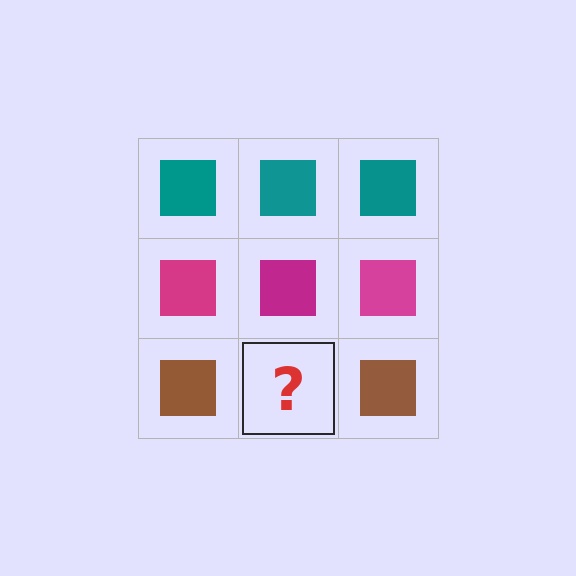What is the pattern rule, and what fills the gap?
The rule is that each row has a consistent color. The gap should be filled with a brown square.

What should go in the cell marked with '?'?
The missing cell should contain a brown square.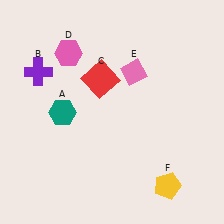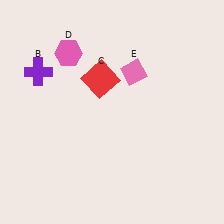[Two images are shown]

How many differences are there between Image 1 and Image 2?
There are 2 differences between the two images.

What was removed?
The yellow pentagon (F), the teal hexagon (A) were removed in Image 2.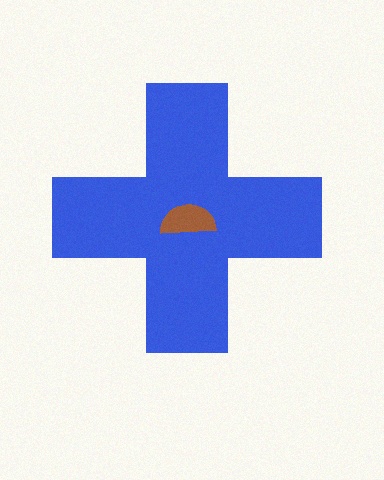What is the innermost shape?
The brown semicircle.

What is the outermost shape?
The blue cross.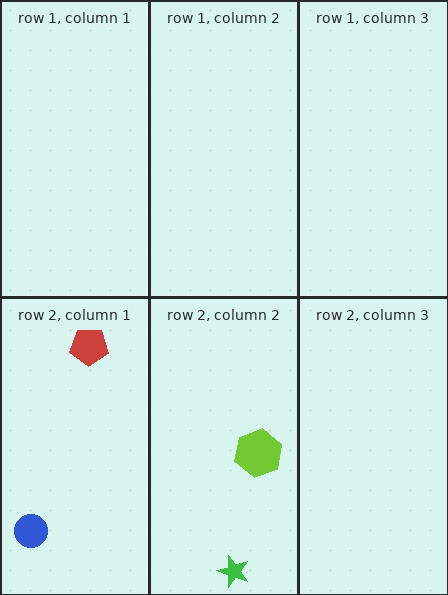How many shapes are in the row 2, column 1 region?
2.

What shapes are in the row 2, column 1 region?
The blue circle, the red pentagon.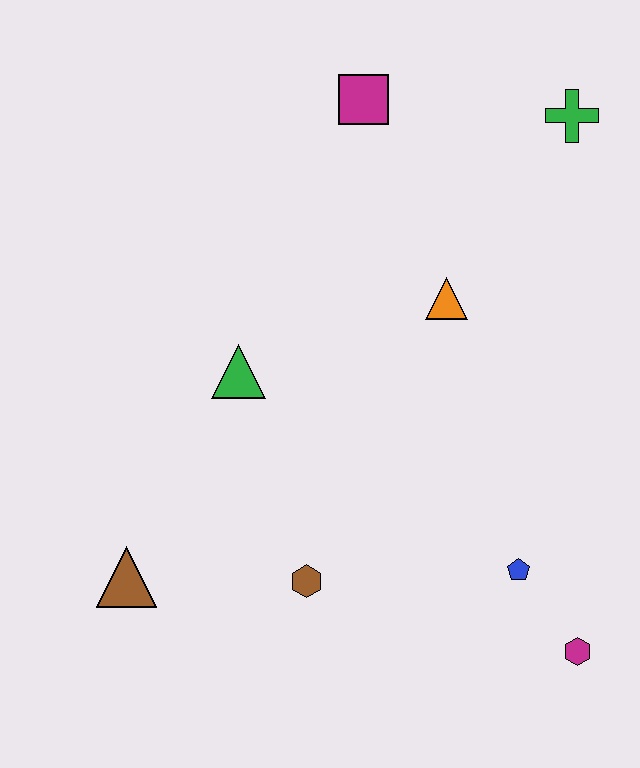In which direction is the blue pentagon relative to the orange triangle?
The blue pentagon is below the orange triangle.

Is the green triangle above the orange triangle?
No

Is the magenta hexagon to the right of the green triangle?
Yes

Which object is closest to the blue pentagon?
The magenta hexagon is closest to the blue pentagon.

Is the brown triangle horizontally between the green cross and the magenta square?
No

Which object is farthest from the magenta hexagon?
The magenta square is farthest from the magenta hexagon.